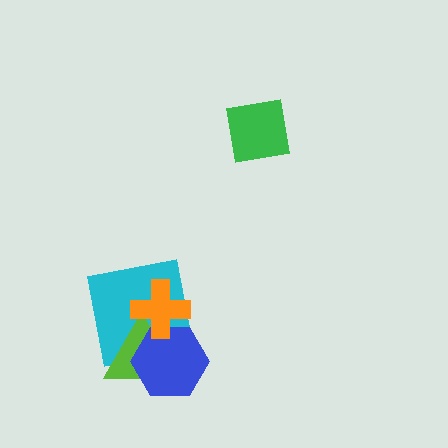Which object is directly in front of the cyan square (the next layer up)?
The lime triangle is directly in front of the cyan square.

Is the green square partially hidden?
No, no other shape covers it.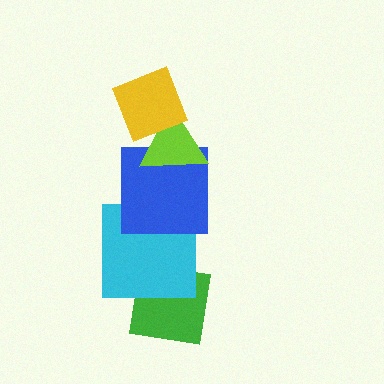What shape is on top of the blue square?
The lime triangle is on top of the blue square.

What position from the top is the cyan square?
The cyan square is 4th from the top.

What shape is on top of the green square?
The cyan square is on top of the green square.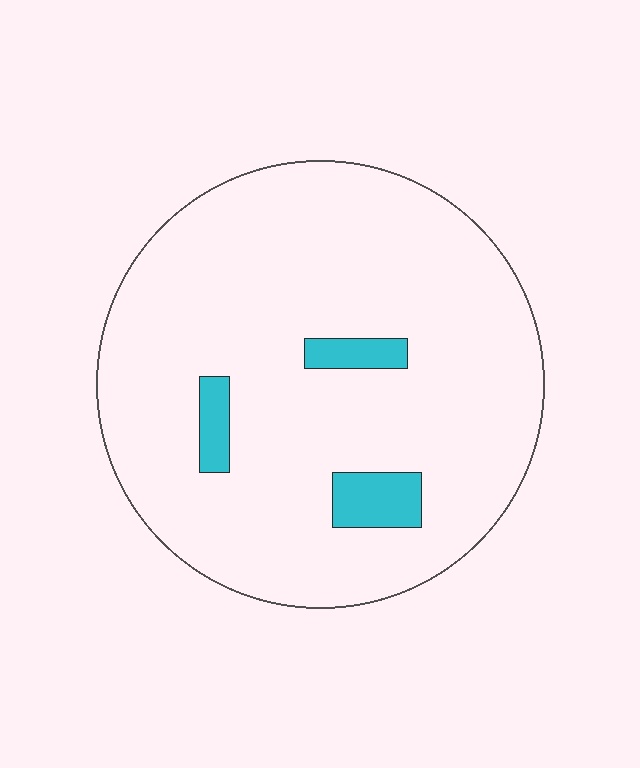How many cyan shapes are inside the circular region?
3.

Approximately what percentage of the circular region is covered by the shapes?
Approximately 5%.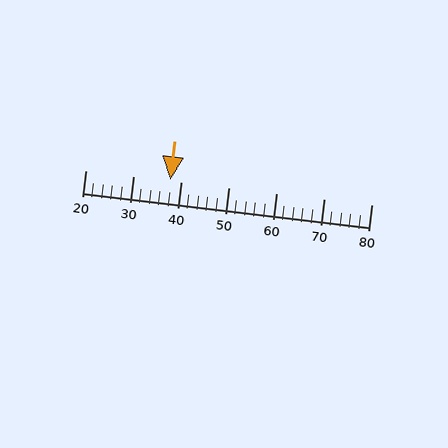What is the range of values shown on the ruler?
The ruler shows values from 20 to 80.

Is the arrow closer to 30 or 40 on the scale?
The arrow is closer to 40.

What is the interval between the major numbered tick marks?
The major tick marks are spaced 10 units apart.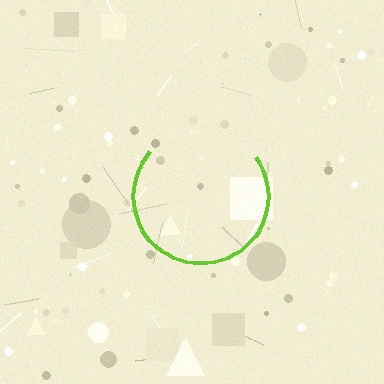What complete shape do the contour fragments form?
The contour fragments form a circle.